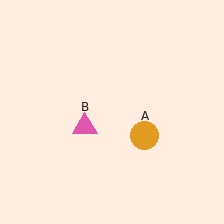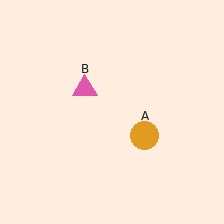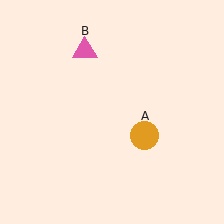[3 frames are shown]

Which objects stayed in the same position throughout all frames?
Orange circle (object A) remained stationary.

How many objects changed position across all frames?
1 object changed position: pink triangle (object B).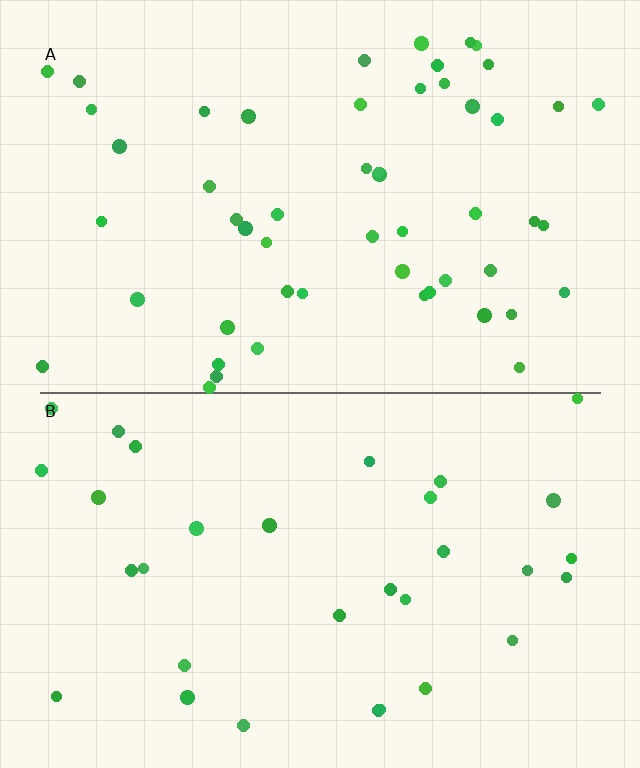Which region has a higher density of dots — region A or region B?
A (the top).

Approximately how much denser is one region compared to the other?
Approximately 1.7× — region A over region B.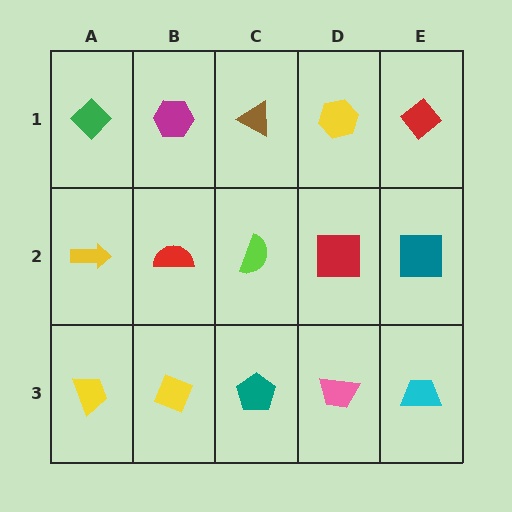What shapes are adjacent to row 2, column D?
A yellow hexagon (row 1, column D), a pink trapezoid (row 3, column D), a lime semicircle (row 2, column C), a teal square (row 2, column E).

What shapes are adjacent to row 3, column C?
A lime semicircle (row 2, column C), a yellow diamond (row 3, column B), a pink trapezoid (row 3, column D).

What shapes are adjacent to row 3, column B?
A red semicircle (row 2, column B), a yellow trapezoid (row 3, column A), a teal pentagon (row 3, column C).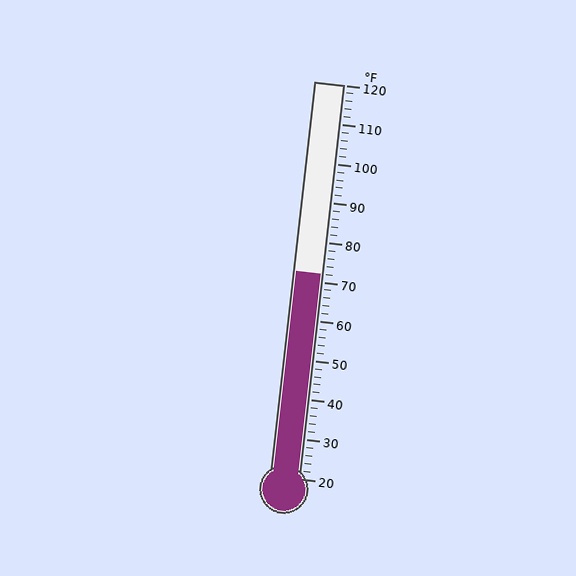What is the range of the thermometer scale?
The thermometer scale ranges from 20°F to 120°F.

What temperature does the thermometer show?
The thermometer shows approximately 72°F.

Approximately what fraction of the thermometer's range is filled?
The thermometer is filled to approximately 50% of its range.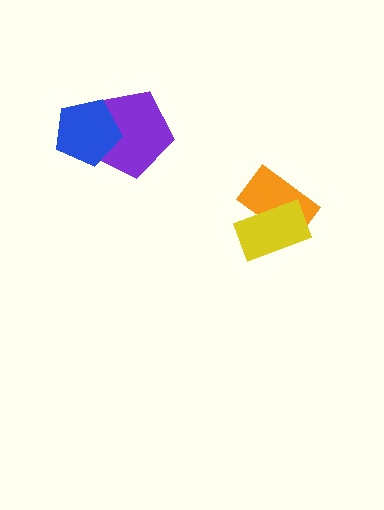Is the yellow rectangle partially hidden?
No, no other shape covers it.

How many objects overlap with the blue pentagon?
1 object overlaps with the blue pentagon.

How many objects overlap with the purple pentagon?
1 object overlaps with the purple pentagon.